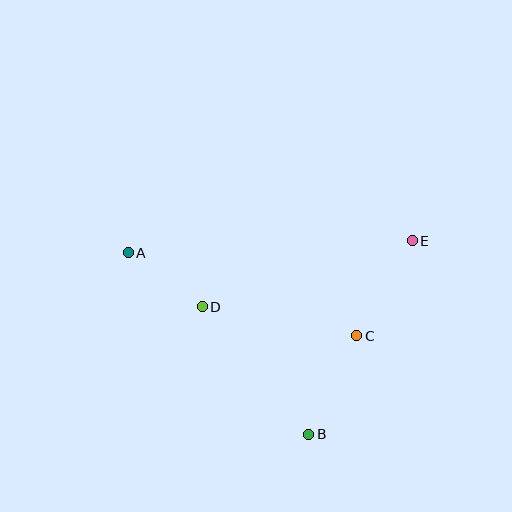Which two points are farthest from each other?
Points A and E are farthest from each other.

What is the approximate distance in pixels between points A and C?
The distance between A and C is approximately 243 pixels.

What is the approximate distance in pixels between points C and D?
The distance between C and D is approximately 157 pixels.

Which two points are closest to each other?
Points A and D are closest to each other.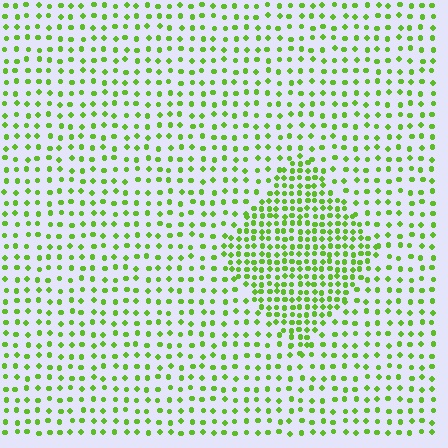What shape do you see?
I see a diamond.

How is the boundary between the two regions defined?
The boundary is defined by a change in element density (approximately 2.1x ratio). All elements are the same color, size, and shape.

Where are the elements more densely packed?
The elements are more densely packed inside the diamond boundary.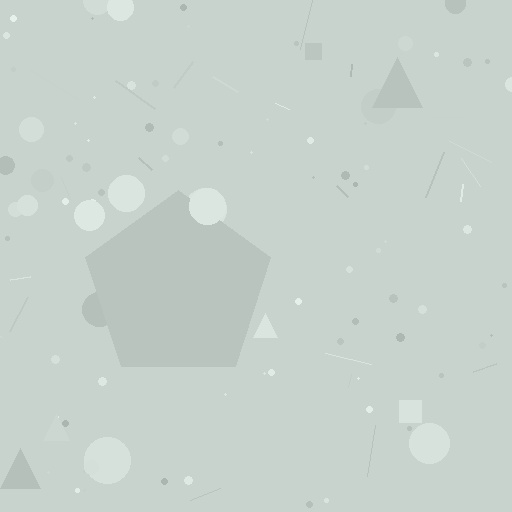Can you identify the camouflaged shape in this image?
The camouflaged shape is a pentagon.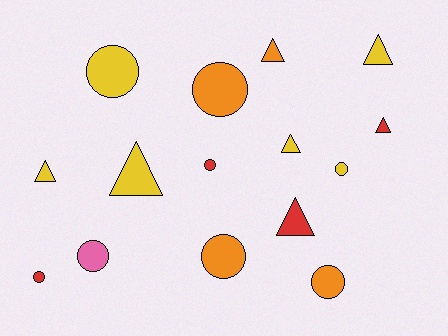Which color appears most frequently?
Yellow, with 6 objects.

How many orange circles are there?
There are 3 orange circles.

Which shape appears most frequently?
Circle, with 8 objects.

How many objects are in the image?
There are 15 objects.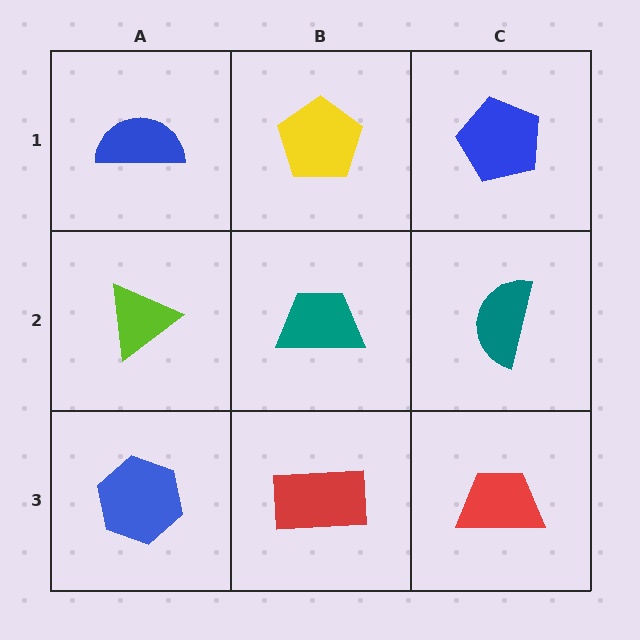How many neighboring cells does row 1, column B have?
3.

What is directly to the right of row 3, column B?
A red trapezoid.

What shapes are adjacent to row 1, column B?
A teal trapezoid (row 2, column B), a blue semicircle (row 1, column A), a blue pentagon (row 1, column C).